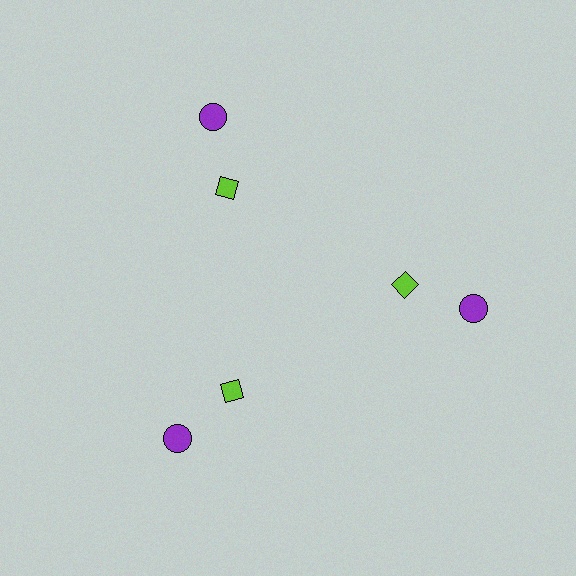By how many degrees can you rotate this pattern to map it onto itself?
The pattern maps onto itself every 120 degrees of rotation.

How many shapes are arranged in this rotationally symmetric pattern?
There are 6 shapes, arranged in 3 groups of 2.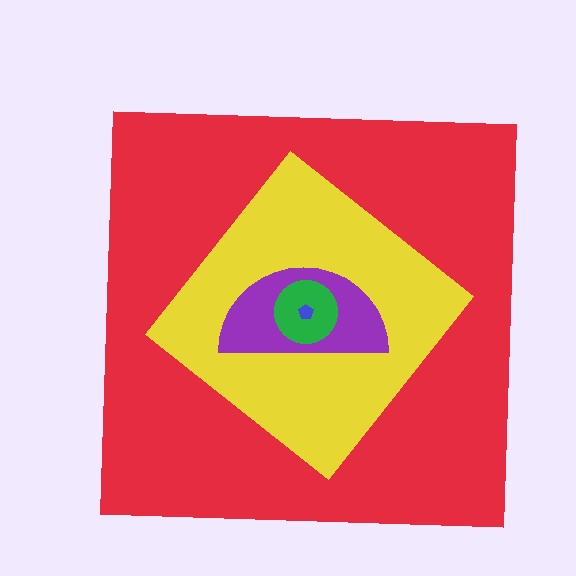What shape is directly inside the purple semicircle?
The green circle.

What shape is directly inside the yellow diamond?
The purple semicircle.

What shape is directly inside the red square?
The yellow diamond.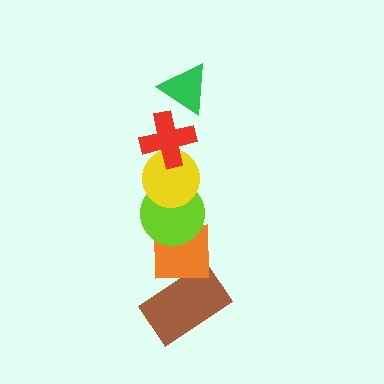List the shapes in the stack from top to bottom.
From top to bottom: the green triangle, the red cross, the yellow circle, the lime circle, the orange square, the brown rectangle.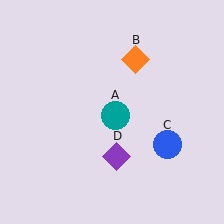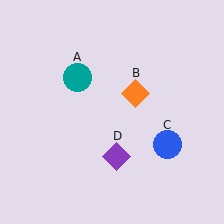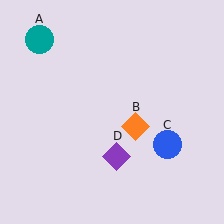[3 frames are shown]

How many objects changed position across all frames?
2 objects changed position: teal circle (object A), orange diamond (object B).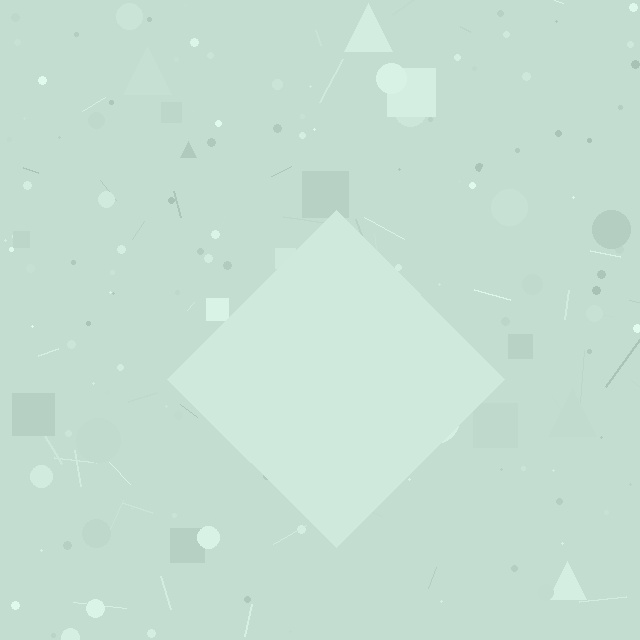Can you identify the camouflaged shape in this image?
The camouflaged shape is a diamond.